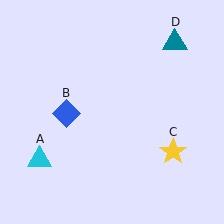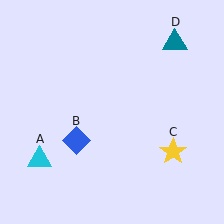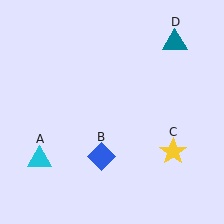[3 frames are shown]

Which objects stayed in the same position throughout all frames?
Cyan triangle (object A) and yellow star (object C) and teal triangle (object D) remained stationary.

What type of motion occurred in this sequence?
The blue diamond (object B) rotated counterclockwise around the center of the scene.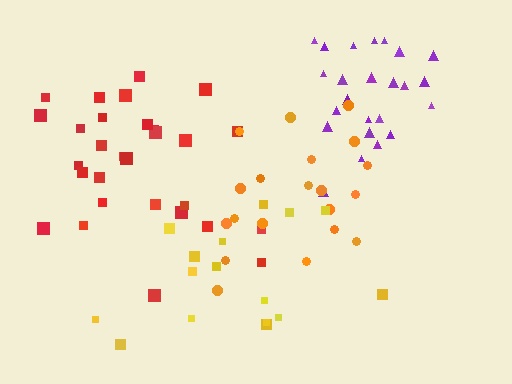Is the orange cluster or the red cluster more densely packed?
Red.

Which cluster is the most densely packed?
Purple.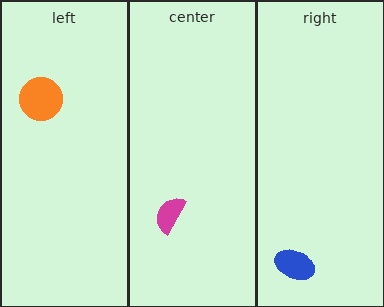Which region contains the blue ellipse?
The right region.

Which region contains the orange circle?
The left region.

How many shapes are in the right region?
1.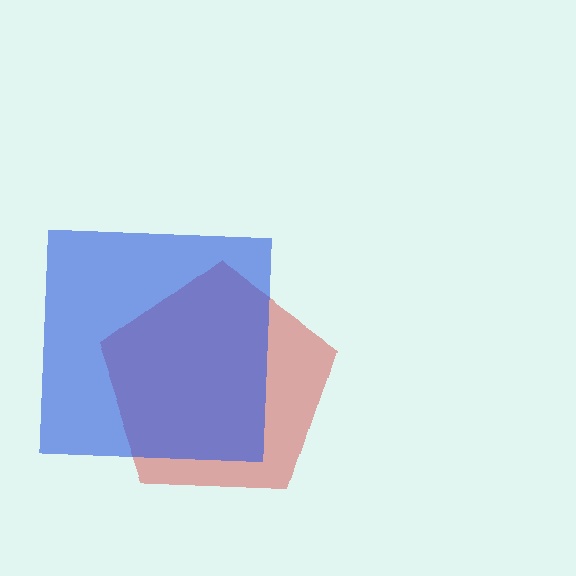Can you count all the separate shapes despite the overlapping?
Yes, there are 2 separate shapes.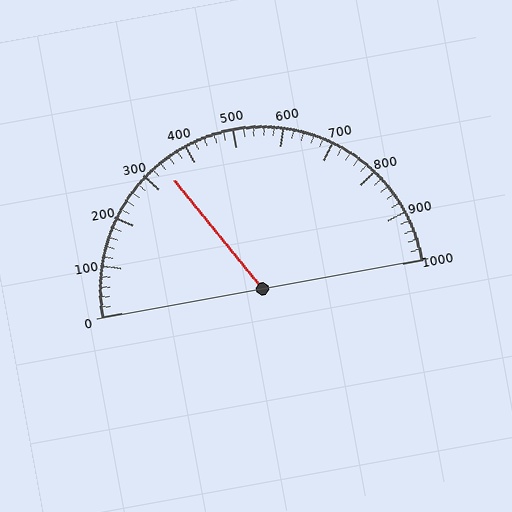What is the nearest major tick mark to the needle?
The nearest major tick mark is 300.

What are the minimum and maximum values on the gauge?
The gauge ranges from 0 to 1000.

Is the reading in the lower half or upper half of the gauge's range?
The reading is in the lower half of the range (0 to 1000).